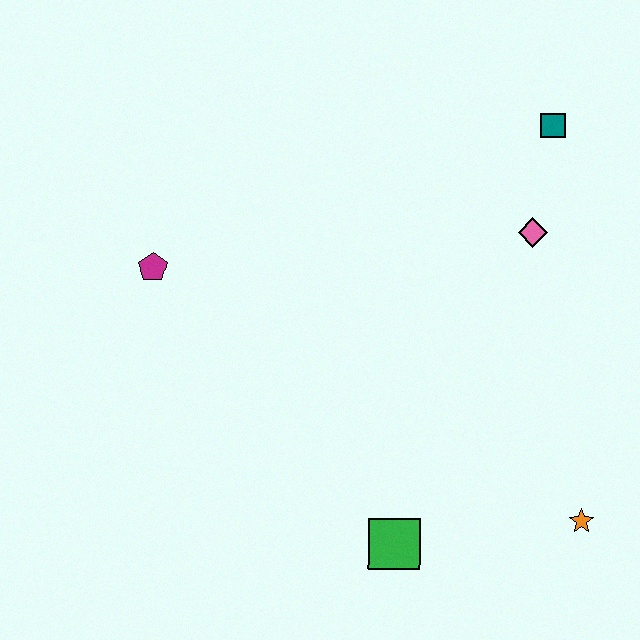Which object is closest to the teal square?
The pink diamond is closest to the teal square.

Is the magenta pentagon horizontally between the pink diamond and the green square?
No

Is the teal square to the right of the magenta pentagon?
Yes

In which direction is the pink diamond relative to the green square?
The pink diamond is above the green square.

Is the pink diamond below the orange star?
No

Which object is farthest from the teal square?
The green square is farthest from the teal square.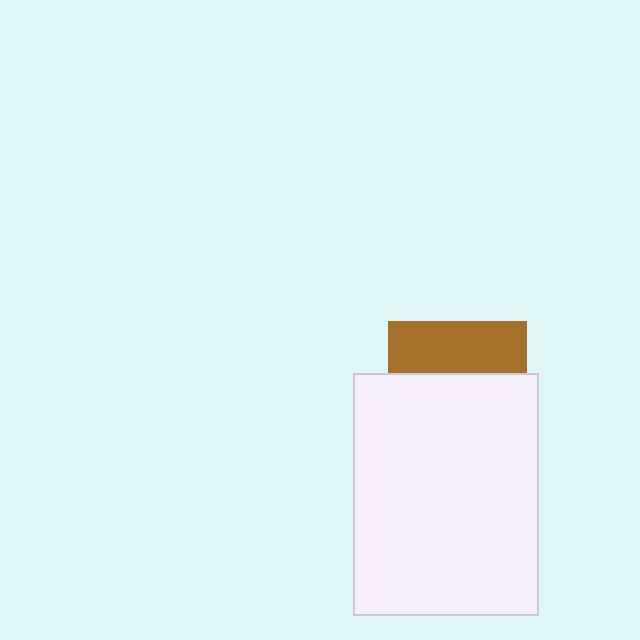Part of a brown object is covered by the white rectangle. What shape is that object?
It is a square.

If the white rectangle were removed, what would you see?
You would see the complete brown square.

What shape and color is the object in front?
The object in front is a white rectangle.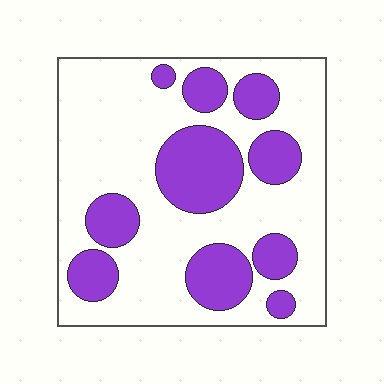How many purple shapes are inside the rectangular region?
10.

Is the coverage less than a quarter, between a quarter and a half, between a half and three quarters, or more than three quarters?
Between a quarter and a half.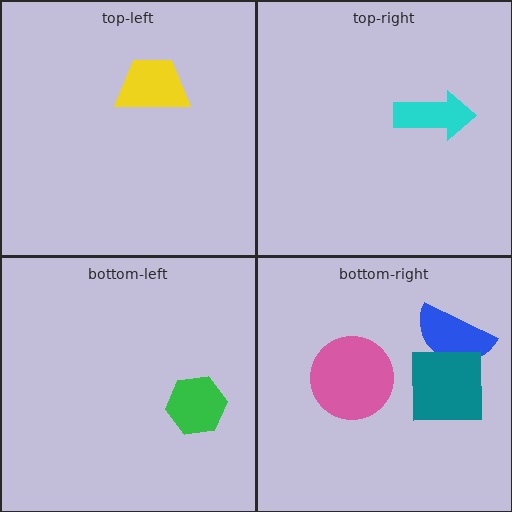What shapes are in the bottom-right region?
The pink circle, the blue semicircle, the teal square.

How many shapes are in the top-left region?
1.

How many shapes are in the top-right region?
1.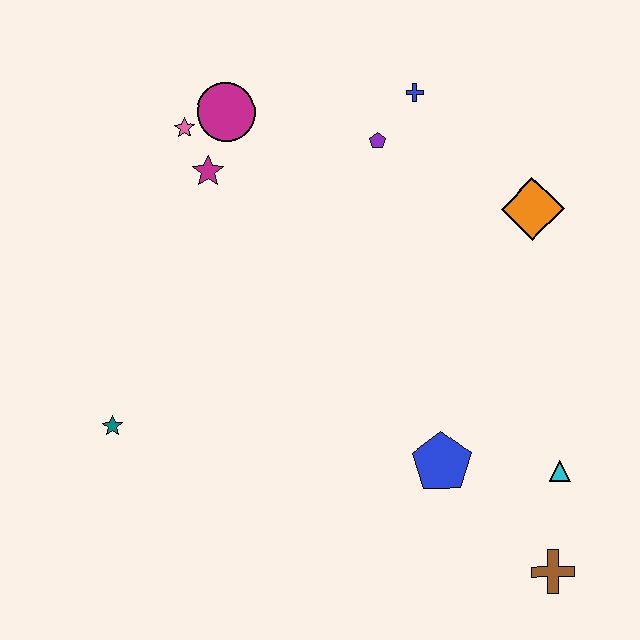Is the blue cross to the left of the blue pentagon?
Yes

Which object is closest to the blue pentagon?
The cyan triangle is closest to the blue pentagon.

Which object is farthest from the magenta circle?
The brown cross is farthest from the magenta circle.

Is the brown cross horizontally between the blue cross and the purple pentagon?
No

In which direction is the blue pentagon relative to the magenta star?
The blue pentagon is below the magenta star.